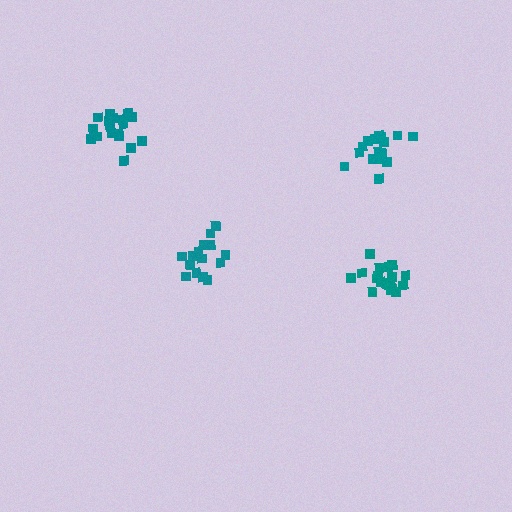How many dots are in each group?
Group 1: 16 dots, Group 2: 21 dots, Group 3: 20 dots, Group 4: 17 dots (74 total).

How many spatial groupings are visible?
There are 4 spatial groupings.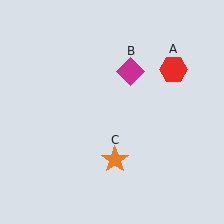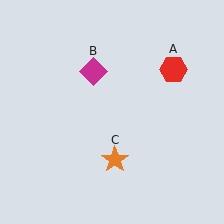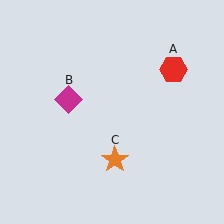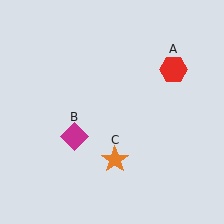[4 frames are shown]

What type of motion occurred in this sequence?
The magenta diamond (object B) rotated counterclockwise around the center of the scene.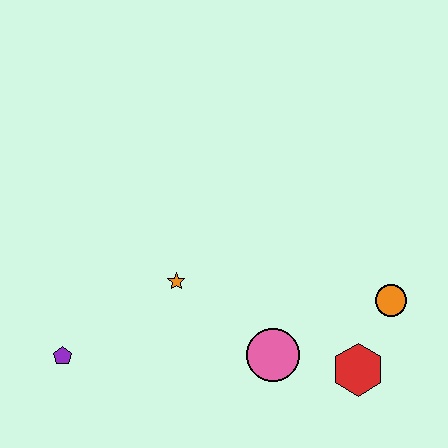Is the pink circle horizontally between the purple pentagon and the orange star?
No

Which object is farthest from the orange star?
The orange circle is farthest from the orange star.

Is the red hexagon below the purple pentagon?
Yes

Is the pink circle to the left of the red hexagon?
Yes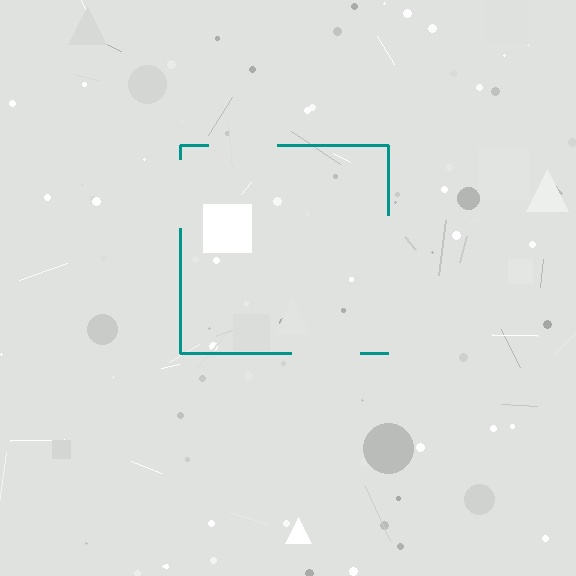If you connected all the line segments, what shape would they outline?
They would outline a square.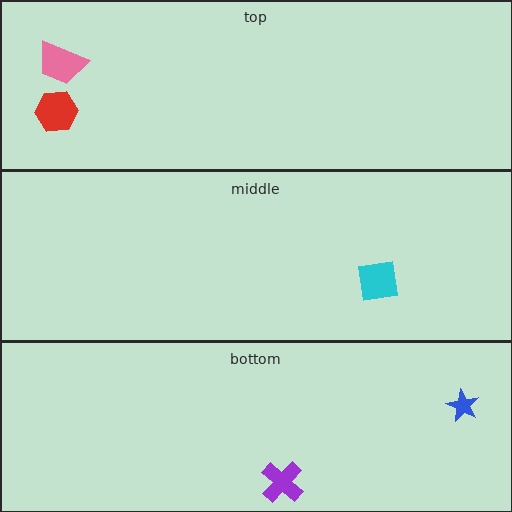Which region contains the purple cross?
The bottom region.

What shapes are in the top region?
The red hexagon, the pink trapezoid.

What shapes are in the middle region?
The cyan square.